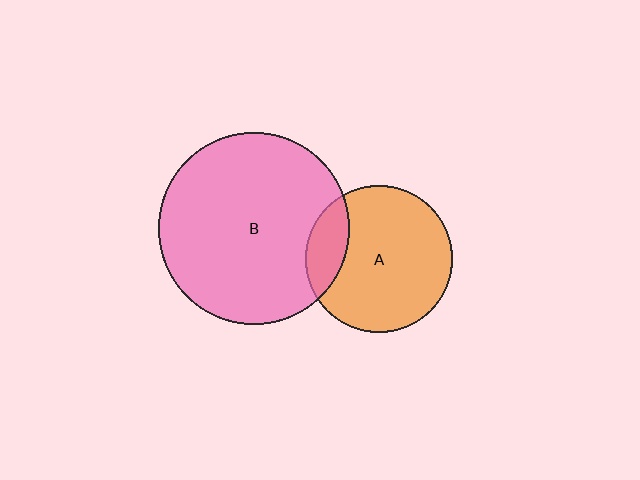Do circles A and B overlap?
Yes.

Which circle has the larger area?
Circle B (pink).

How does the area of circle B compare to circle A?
Approximately 1.7 times.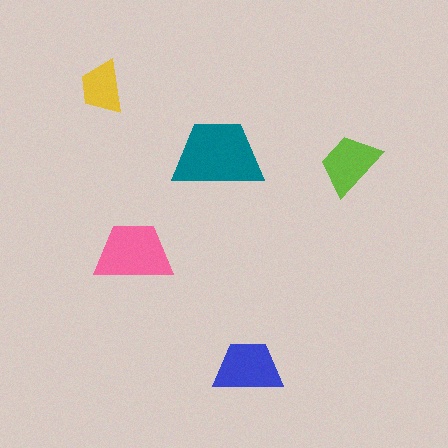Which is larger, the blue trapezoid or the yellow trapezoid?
The blue one.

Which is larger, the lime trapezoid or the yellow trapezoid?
The lime one.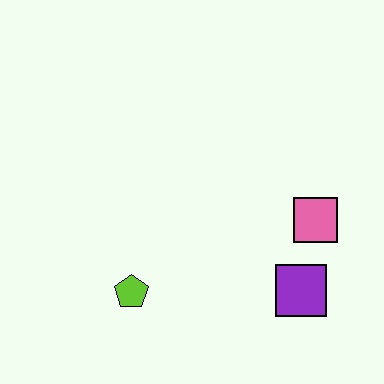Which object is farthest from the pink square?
The lime pentagon is farthest from the pink square.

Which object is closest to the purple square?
The pink square is closest to the purple square.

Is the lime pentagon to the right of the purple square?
No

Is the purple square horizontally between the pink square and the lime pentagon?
Yes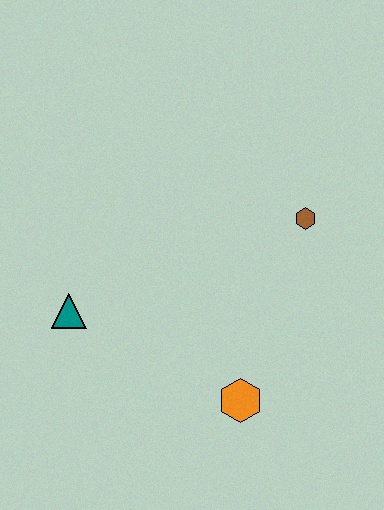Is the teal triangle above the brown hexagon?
No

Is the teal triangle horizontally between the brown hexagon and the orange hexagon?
No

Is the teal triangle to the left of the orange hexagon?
Yes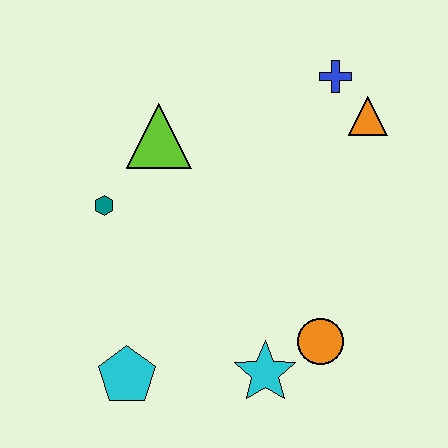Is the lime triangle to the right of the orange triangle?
No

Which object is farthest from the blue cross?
The cyan pentagon is farthest from the blue cross.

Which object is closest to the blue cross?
The orange triangle is closest to the blue cross.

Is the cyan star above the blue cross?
No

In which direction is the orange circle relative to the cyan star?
The orange circle is to the right of the cyan star.